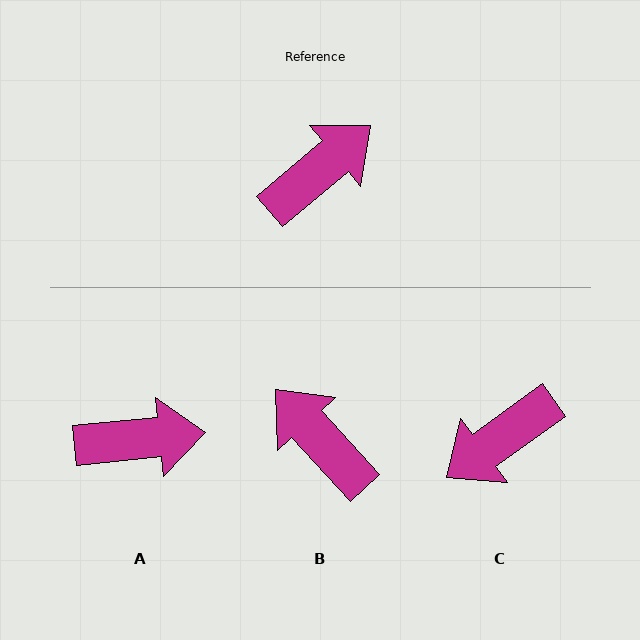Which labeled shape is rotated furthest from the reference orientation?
C, about 175 degrees away.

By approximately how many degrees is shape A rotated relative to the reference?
Approximately 35 degrees clockwise.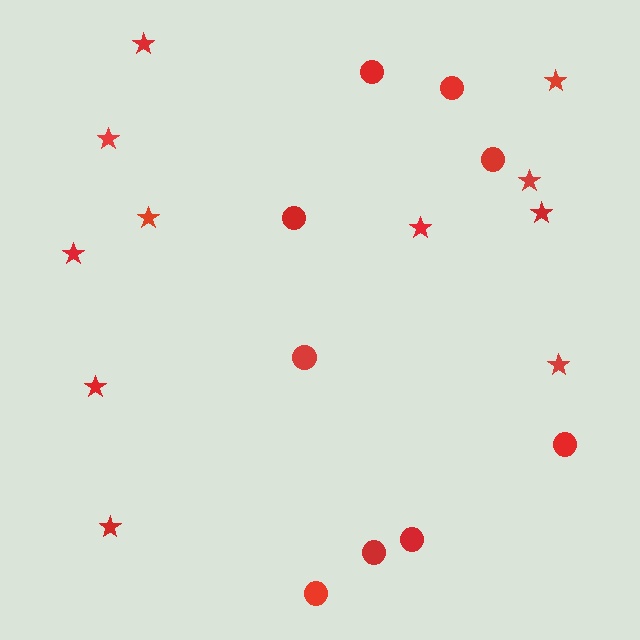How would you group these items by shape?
There are 2 groups: one group of stars (11) and one group of circles (9).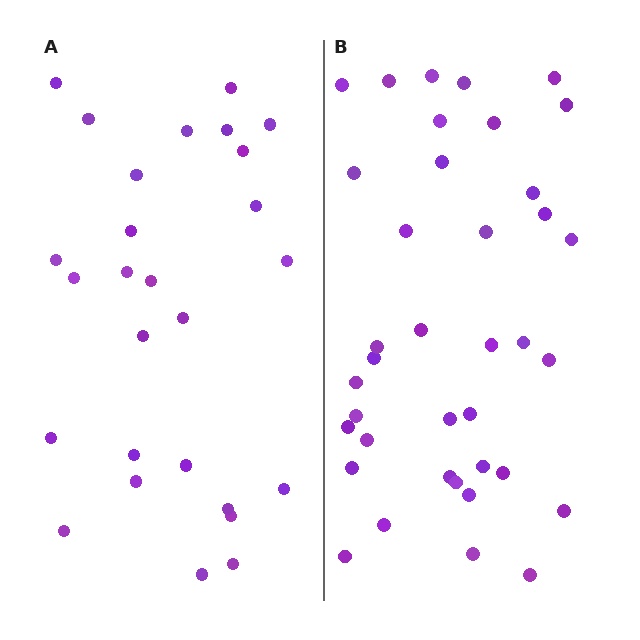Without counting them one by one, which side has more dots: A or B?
Region B (the right region) has more dots.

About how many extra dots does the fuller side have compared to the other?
Region B has roughly 12 or so more dots than region A.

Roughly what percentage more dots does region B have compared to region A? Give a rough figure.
About 40% more.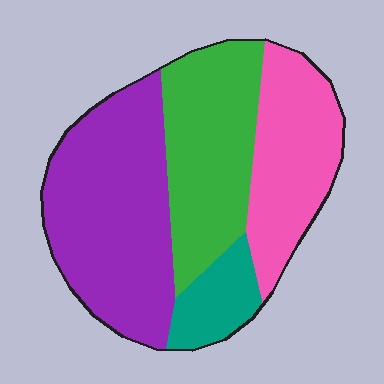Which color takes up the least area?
Teal, at roughly 10%.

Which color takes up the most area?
Purple, at roughly 40%.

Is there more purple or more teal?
Purple.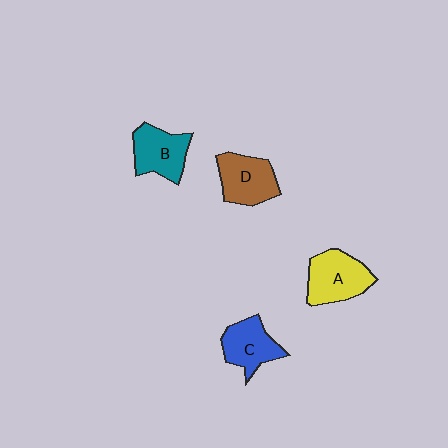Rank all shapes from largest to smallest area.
From largest to smallest: A (yellow), D (brown), B (teal), C (blue).